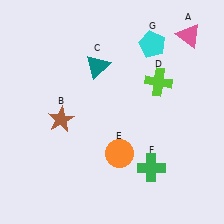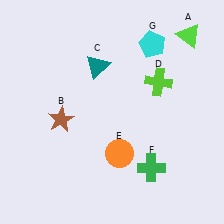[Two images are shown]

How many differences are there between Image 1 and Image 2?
There is 1 difference between the two images.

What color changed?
The triangle (A) changed from pink in Image 1 to lime in Image 2.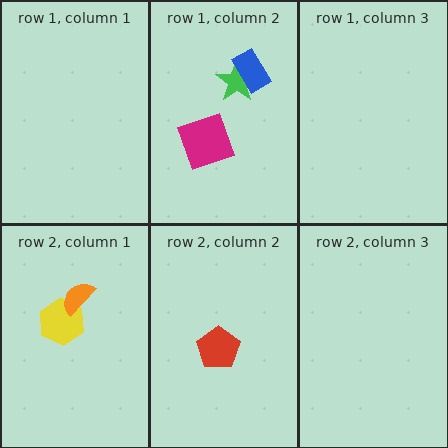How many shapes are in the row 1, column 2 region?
3.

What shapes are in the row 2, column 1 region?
The yellow hexagon, the orange semicircle.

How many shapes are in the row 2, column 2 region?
1.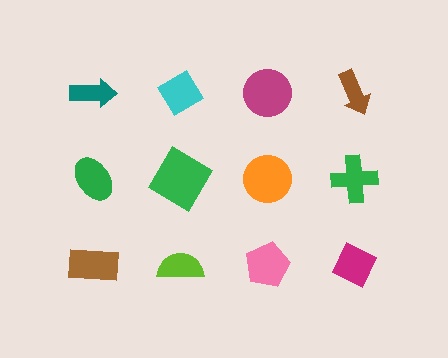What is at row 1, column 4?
A brown arrow.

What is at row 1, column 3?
A magenta circle.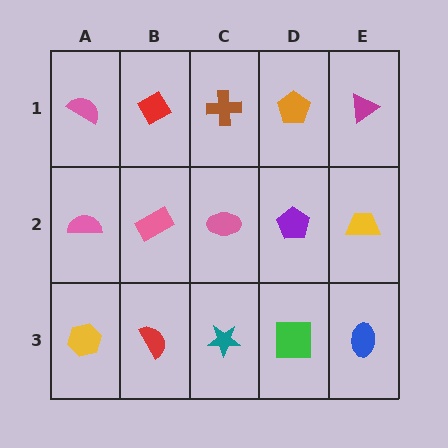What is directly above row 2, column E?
A magenta triangle.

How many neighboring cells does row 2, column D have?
4.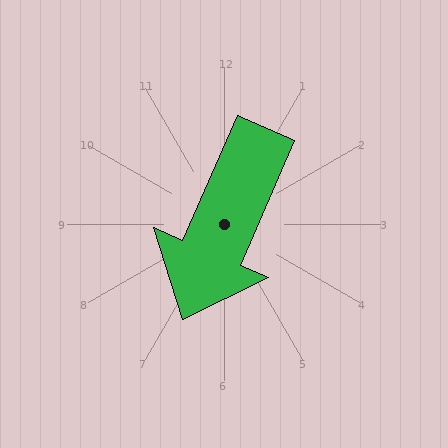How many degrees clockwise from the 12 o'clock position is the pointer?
Approximately 204 degrees.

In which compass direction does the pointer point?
Southwest.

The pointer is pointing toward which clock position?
Roughly 7 o'clock.